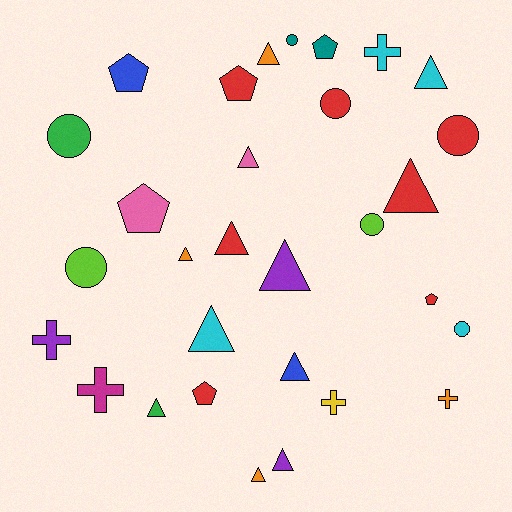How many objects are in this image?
There are 30 objects.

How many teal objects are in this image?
There are 2 teal objects.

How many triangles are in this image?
There are 12 triangles.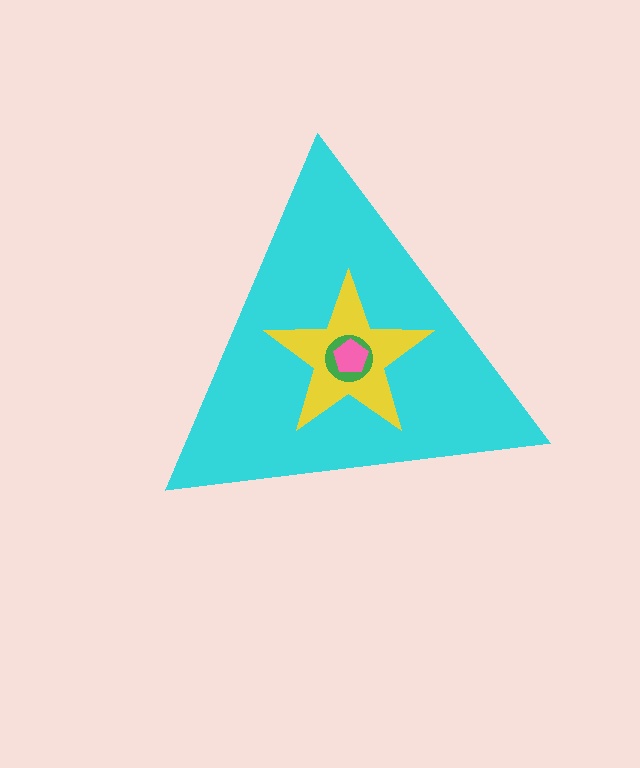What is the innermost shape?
The pink pentagon.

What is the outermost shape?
The cyan triangle.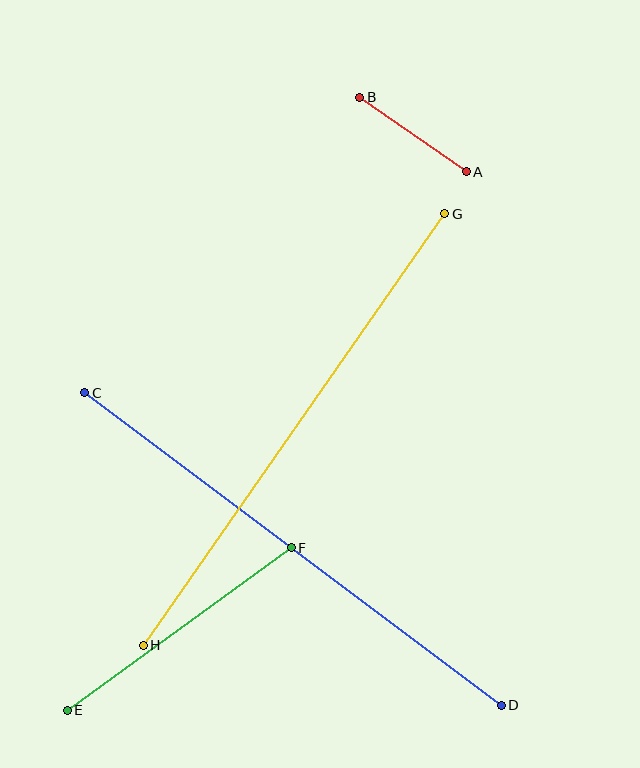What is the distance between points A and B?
The distance is approximately 130 pixels.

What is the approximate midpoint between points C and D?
The midpoint is at approximately (293, 549) pixels.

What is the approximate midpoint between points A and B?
The midpoint is at approximately (413, 134) pixels.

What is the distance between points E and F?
The distance is approximately 277 pixels.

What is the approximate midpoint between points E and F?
The midpoint is at approximately (179, 629) pixels.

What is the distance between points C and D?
The distance is approximately 521 pixels.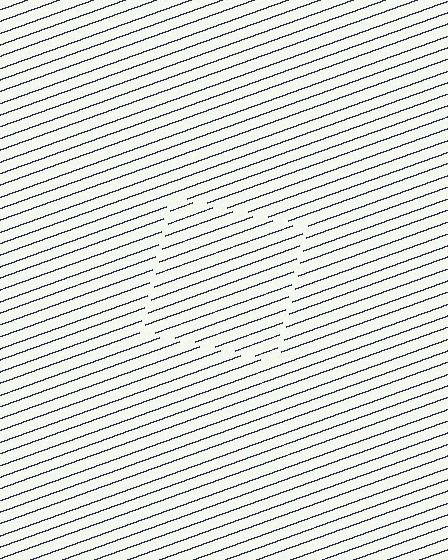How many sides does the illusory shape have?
4 sides — the line-ends trace a square.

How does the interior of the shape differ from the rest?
The interior of the shape contains the same grating, shifted by half a period — the contour is defined by the phase discontinuity where line-ends from the inner and outer gratings abut.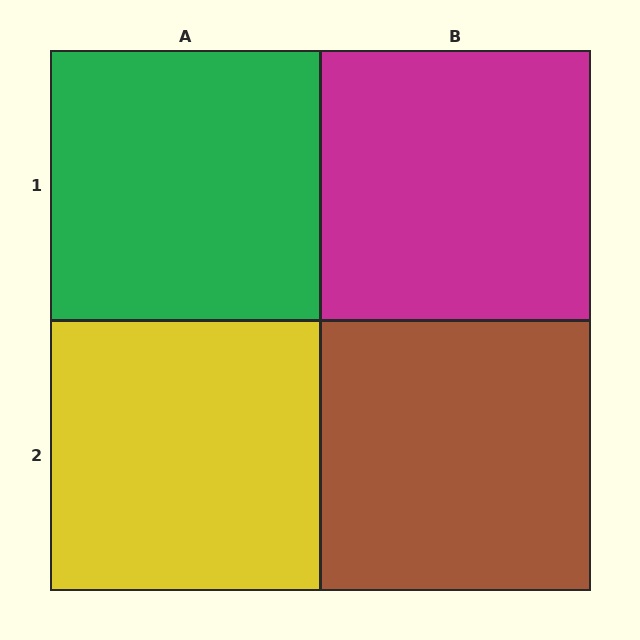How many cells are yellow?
1 cell is yellow.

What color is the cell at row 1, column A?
Green.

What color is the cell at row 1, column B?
Magenta.